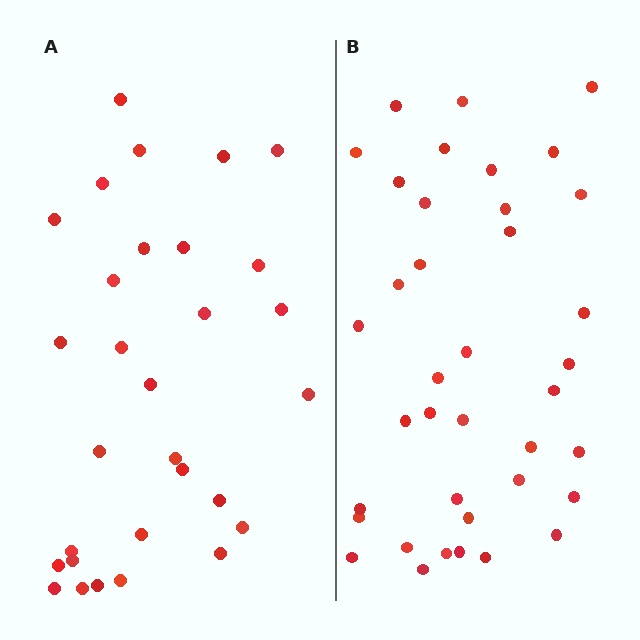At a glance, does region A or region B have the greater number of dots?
Region B (the right region) has more dots.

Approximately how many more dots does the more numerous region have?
Region B has roughly 8 or so more dots than region A.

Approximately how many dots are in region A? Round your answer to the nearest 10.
About 30 dots.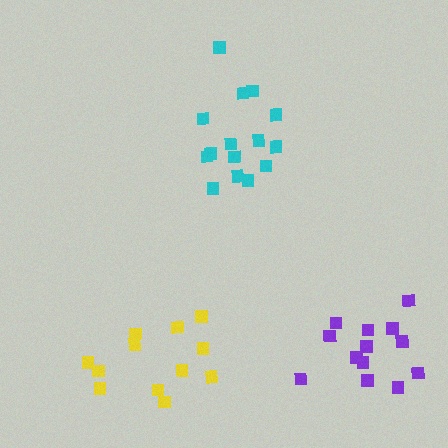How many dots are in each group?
Group 1: 15 dots, Group 2: 12 dots, Group 3: 13 dots (40 total).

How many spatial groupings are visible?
There are 3 spatial groupings.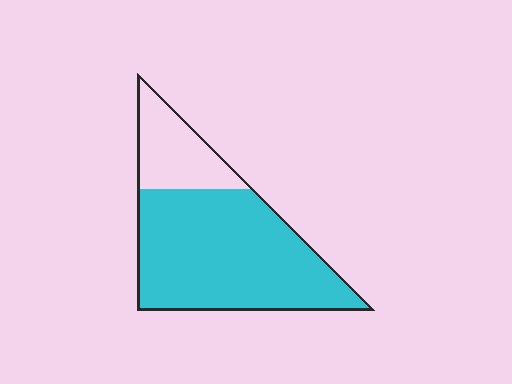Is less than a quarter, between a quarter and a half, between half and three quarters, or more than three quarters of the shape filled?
More than three quarters.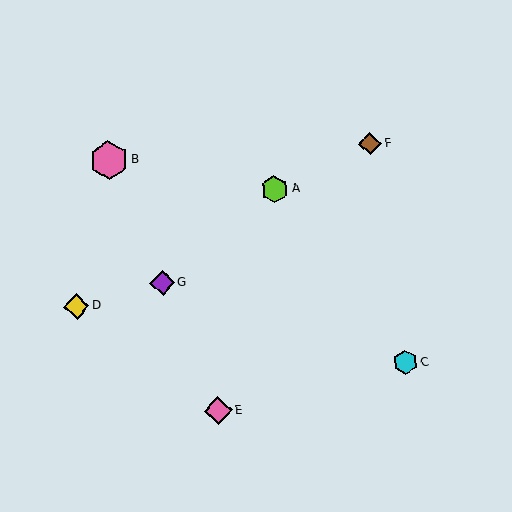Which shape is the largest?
The pink hexagon (labeled B) is the largest.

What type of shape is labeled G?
Shape G is a purple diamond.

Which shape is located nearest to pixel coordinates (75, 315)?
The yellow diamond (labeled D) at (76, 306) is nearest to that location.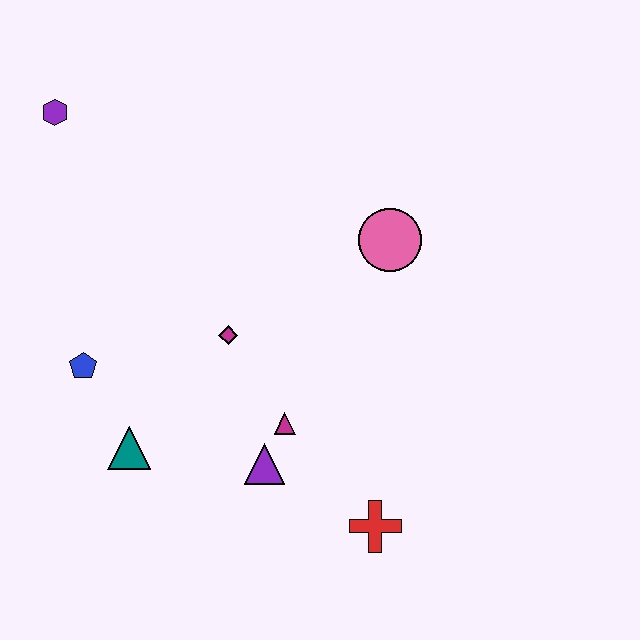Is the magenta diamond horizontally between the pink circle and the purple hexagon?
Yes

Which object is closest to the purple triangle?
The magenta triangle is closest to the purple triangle.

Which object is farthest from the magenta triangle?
The purple hexagon is farthest from the magenta triangle.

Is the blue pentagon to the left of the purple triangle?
Yes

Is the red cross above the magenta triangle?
No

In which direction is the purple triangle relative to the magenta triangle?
The purple triangle is below the magenta triangle.